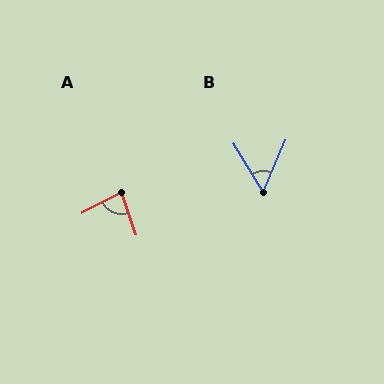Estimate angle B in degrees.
Approximately 54 degrees.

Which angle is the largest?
A, at approximately 82 degrees.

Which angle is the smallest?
B, at approximately 54 degrees.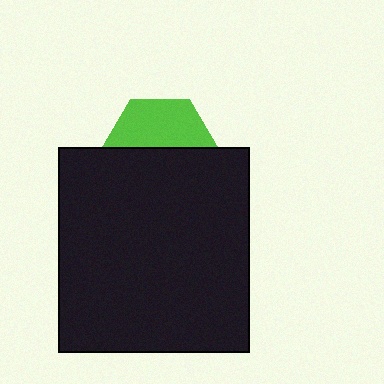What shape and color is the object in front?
The object in front is a black rectangle.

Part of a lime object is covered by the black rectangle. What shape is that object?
It is a hexagon.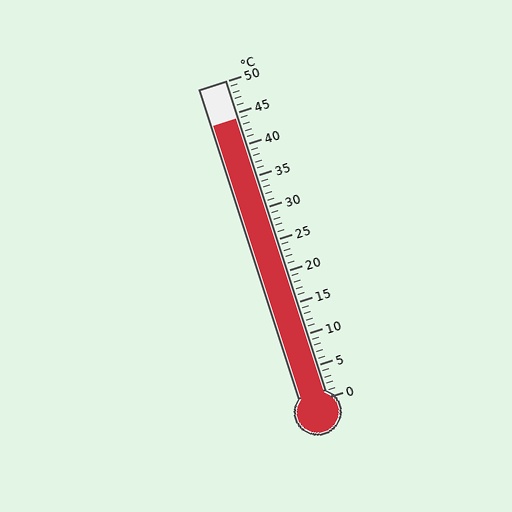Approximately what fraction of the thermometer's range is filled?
The thermometer is filled to approximately 90% of its range.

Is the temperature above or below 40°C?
The temperature is above 40°C.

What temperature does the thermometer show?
The thermometer shows approximately 44°C.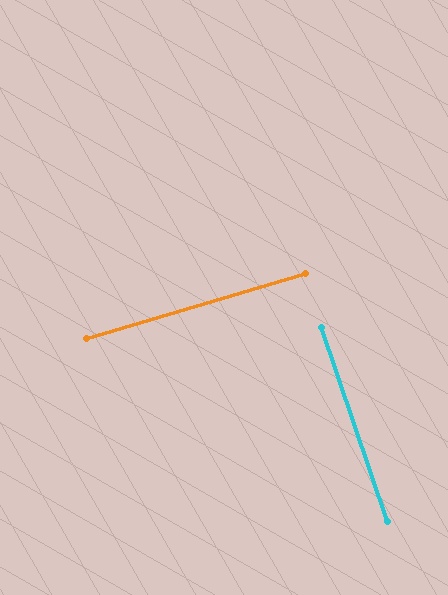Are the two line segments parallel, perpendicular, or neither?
Perpendicular — they meet at approximately 88°.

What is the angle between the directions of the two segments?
Approximately 88 degrees.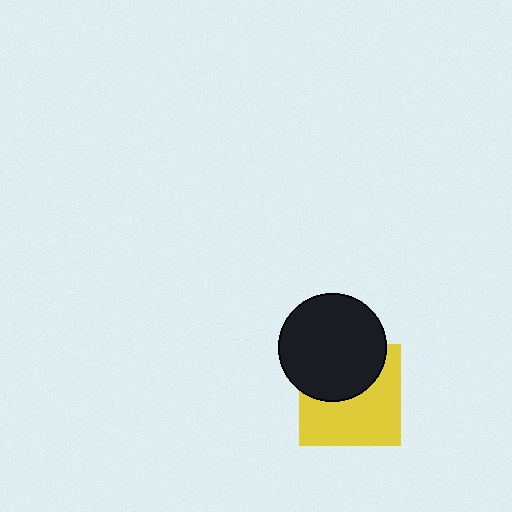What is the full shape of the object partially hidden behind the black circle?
The partially hidden object is a yellow square.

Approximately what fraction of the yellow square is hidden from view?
Roughly 42% of the yellow square is hidden behind the black circle.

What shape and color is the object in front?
The object in front is a black circle.